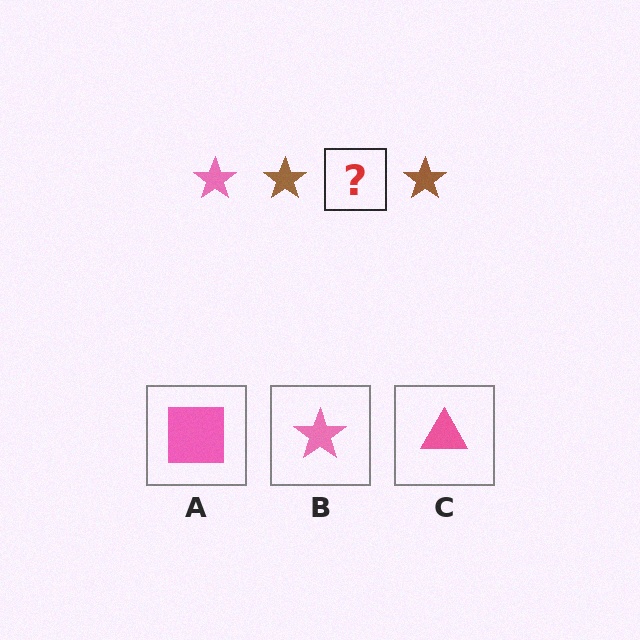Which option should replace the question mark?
Option B.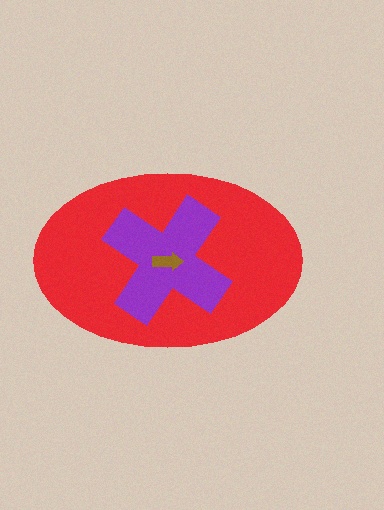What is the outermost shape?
The red ellipse.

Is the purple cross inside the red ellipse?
Yes.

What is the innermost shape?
The brown arrow.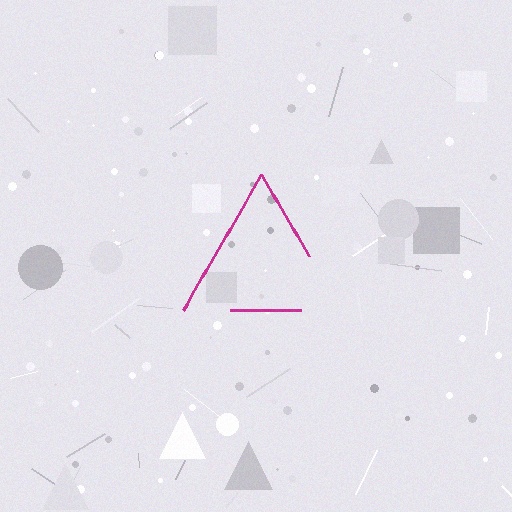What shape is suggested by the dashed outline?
The dashed outline suggests a triangle.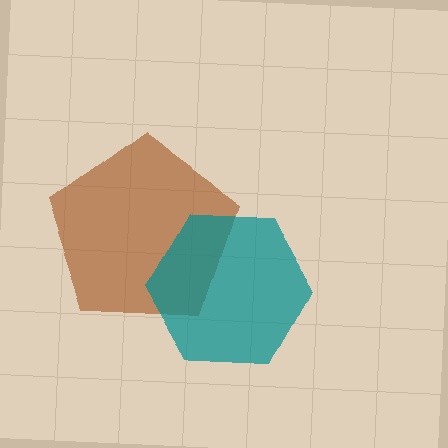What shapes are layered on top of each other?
The layered shapes are: a brown pentagon, a teal hexagon.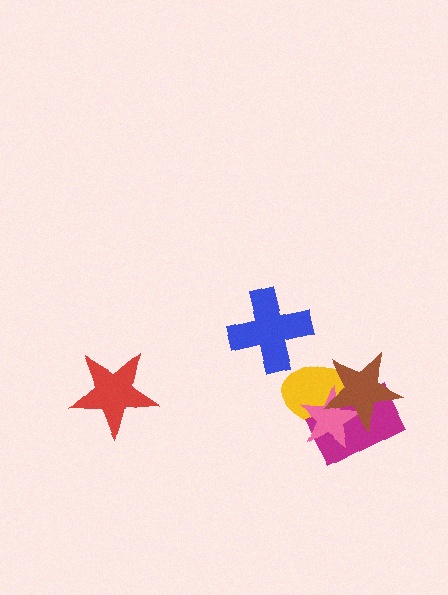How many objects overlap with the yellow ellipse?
3 objects overlap with the yellow ellipse.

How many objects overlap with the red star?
0 objects overlap with the red star.